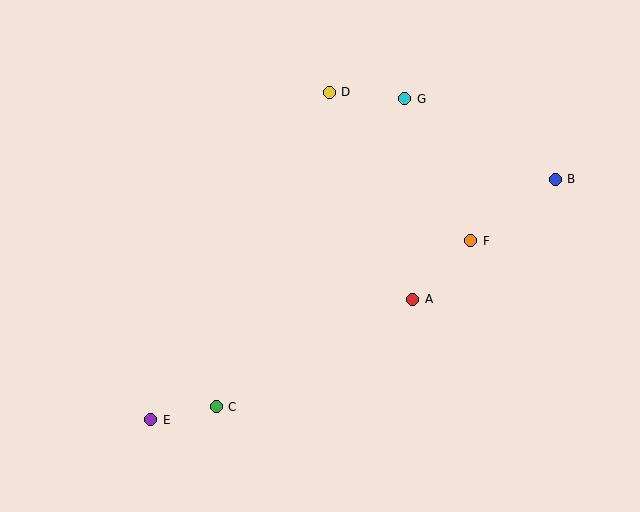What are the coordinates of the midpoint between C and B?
The midpoint between C and B is at (386, 293).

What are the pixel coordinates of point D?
Point D is at (329, 92).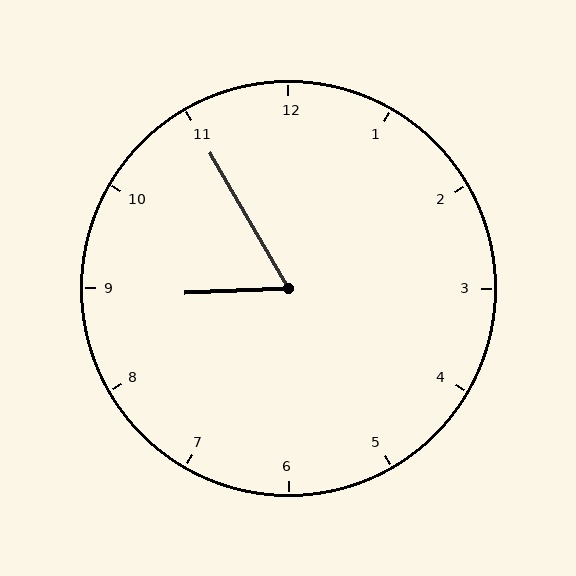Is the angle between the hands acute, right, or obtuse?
It is acute.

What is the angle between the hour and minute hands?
Approximately 62 degrees.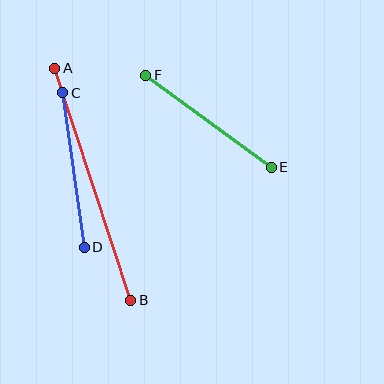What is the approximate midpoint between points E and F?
The midpoint is at approximately (208, 121) pixels.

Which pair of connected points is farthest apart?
Points A and B are farthest apart.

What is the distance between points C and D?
The distance is approximately 156 pixels.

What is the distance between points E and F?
The distance is approximately 156 pixels.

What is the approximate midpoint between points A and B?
The midpoint is at approximately (93, 184) pixels.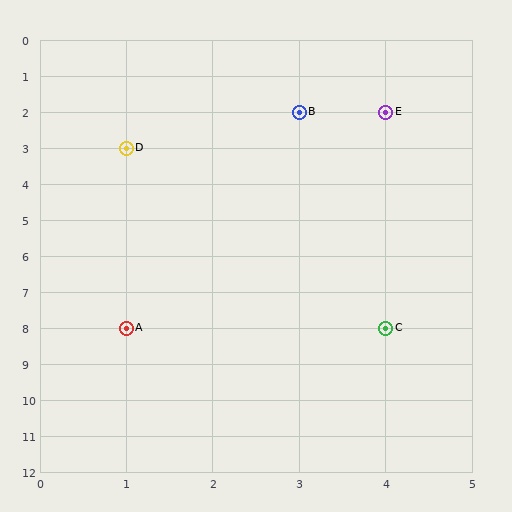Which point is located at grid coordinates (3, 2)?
Point B is at (3, 2).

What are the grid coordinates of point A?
Point A is at grid coordinates (1, 8).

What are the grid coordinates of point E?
Point E is at grid coordinates (4, 2).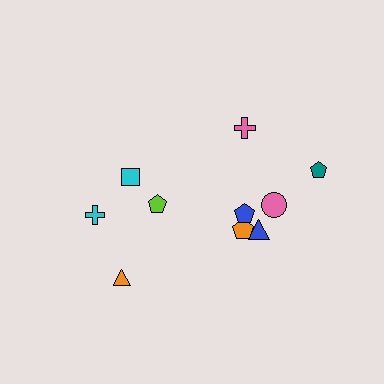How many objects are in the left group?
There are 4 objects.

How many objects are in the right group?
There are 6 objects.